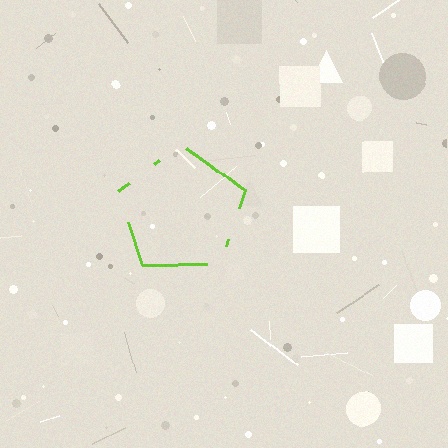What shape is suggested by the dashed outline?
The dashed outline suggests a pentagon.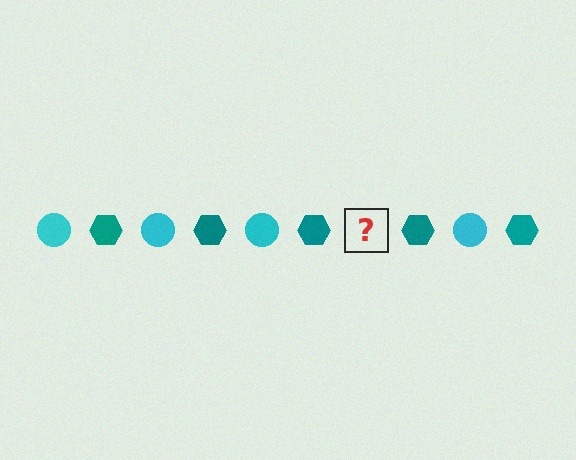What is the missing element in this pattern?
The missing element is a cyan circle.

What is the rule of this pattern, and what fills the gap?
The rule is that the pattern alternates between cyan circle and teal hexagon. The gap should be filled with a cyan circle.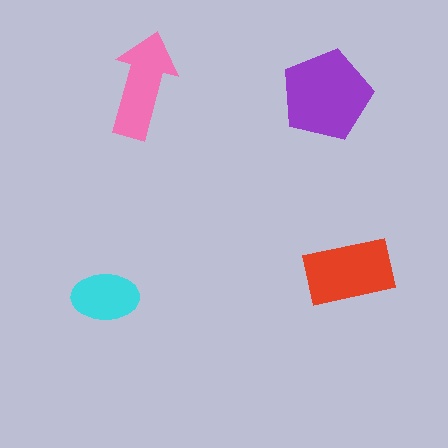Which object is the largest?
The purple pentagon.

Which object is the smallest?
The cyan ellipse.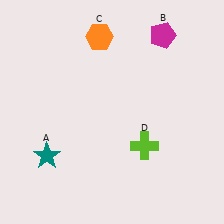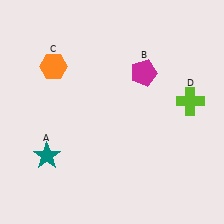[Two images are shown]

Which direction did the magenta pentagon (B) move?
The magenta pentagon (B) moved down.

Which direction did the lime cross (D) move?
The lime cross (D) moved right.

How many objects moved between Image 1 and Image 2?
3 objects moved between the two images.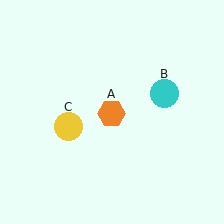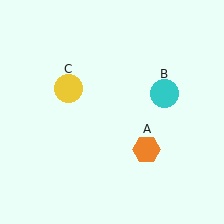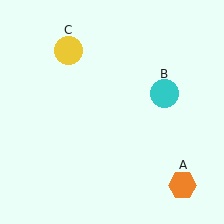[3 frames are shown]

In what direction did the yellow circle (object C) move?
The yellow circle (object C) moved up.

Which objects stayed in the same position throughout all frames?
Cyan circle (object B) remained stationary.